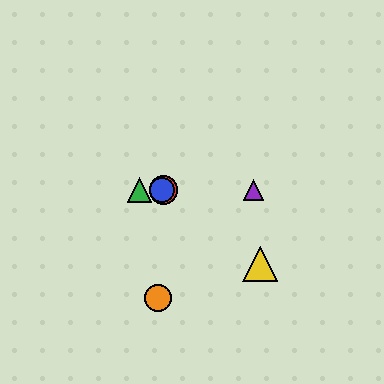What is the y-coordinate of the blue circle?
The blue circle is at y≈190.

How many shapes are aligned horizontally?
4 shapes (the red circle, the blue circle, the green triangle, the purple triangle) are aligned horizontally.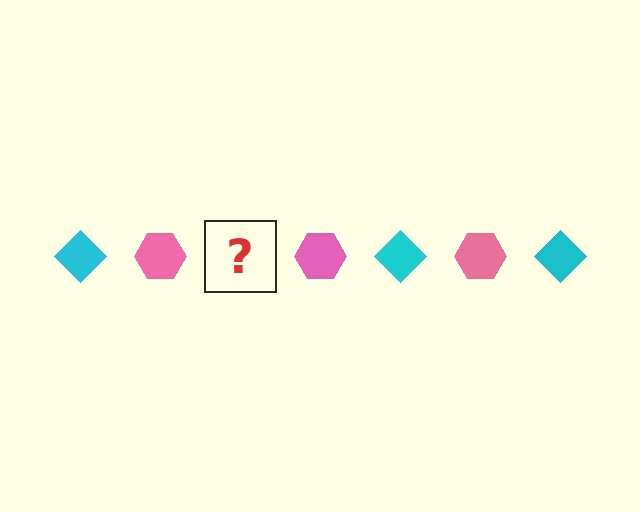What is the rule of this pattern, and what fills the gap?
The rule is that the pattern alternates between cyan diamond and pink hexagon. The gap should be filled with a cyan diamond.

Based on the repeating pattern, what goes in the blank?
The blank should be a cyan diamond.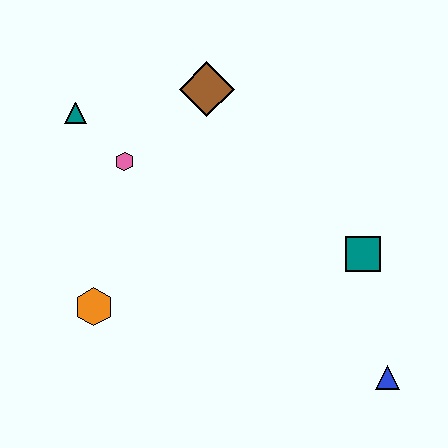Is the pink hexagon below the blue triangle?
No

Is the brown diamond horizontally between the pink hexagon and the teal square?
Yes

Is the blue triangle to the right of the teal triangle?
Yes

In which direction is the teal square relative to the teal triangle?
The teal square is to the right of the teal triangle.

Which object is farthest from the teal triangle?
The blue triangle is farthest from the teal triangle.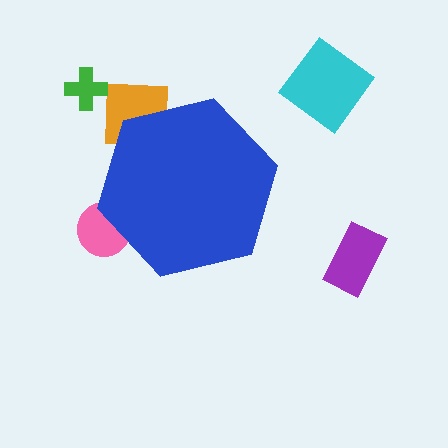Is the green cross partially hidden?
No, the green cross is fully visible.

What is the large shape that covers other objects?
A blue hexagon.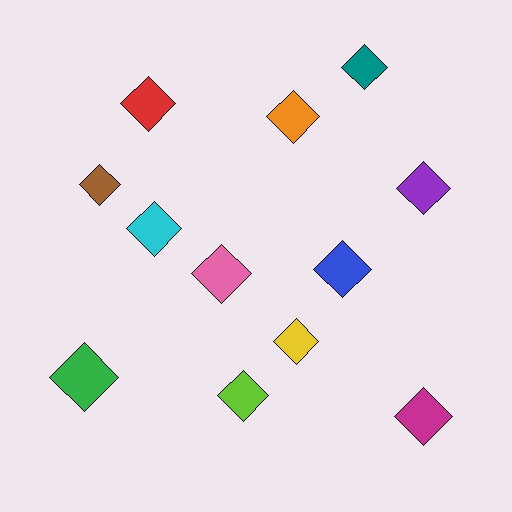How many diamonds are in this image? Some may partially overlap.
There are 12 diamonds.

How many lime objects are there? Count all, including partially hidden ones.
There is 1 lime object.